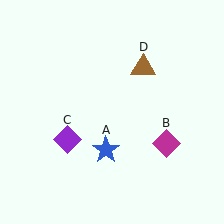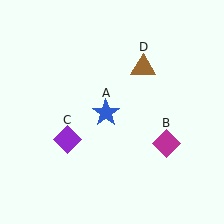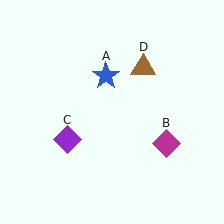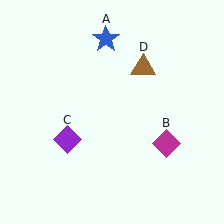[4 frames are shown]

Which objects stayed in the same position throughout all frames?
Magenta diamond (object B) and purple diamond (object C) and brown triangle (object D) remained stationary.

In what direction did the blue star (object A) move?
The blue star (object A) moved up.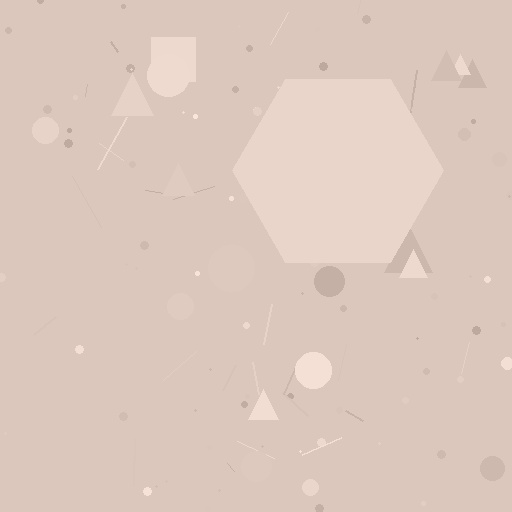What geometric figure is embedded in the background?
A hexagon is embedded in the background.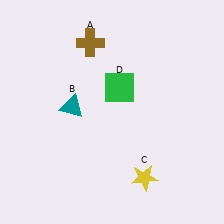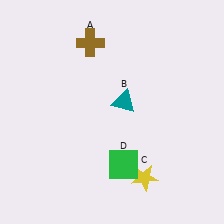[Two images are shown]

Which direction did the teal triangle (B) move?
The teal triangle (B) moved right.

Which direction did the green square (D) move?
The green square (D) moved down.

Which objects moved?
The objects that moved are: the teal triangle (B), the green square (D).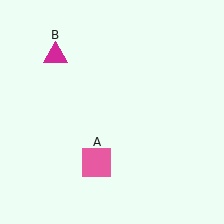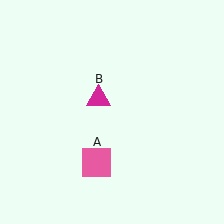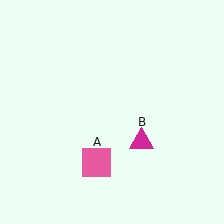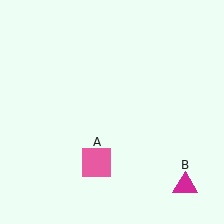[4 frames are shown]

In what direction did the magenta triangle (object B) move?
The magenta triangle (object B) moved down and to the right.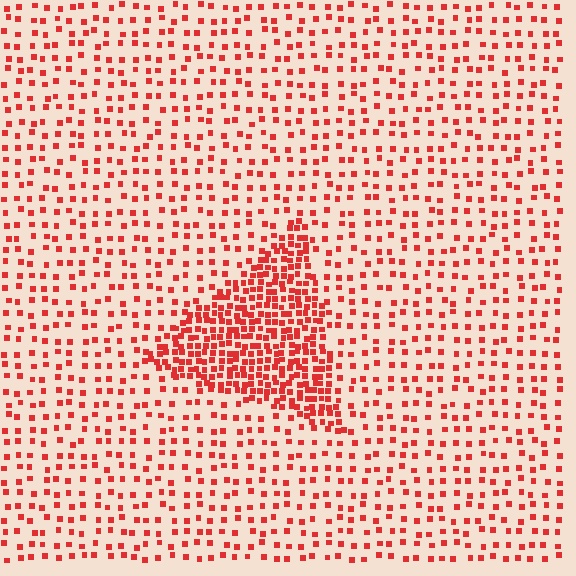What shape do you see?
I see a triangle.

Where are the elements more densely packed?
The elements are more densely packed inside the triangle boundary.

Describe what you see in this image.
The image contains small red elements arranged at two different densities. A triangle-shaped region is visible where the elements are more densely packed than the surrounding area.